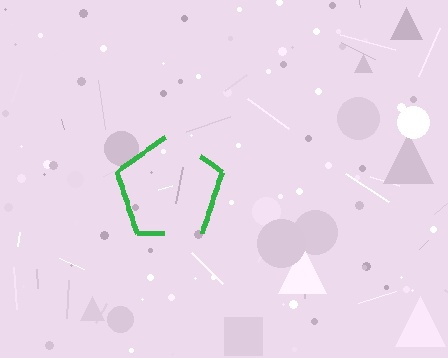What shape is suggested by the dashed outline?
The dashed outline suggests a pentagon.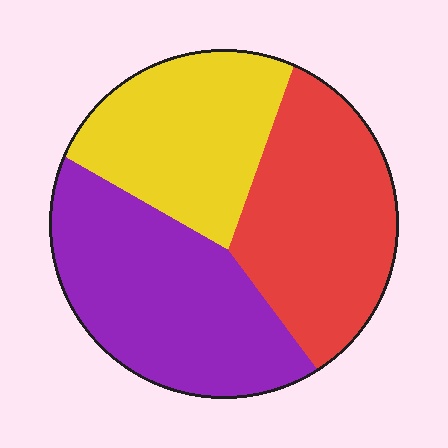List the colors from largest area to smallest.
From largest to smallest: purple, red, yellow.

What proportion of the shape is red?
Red covers roughly 35% of the shape.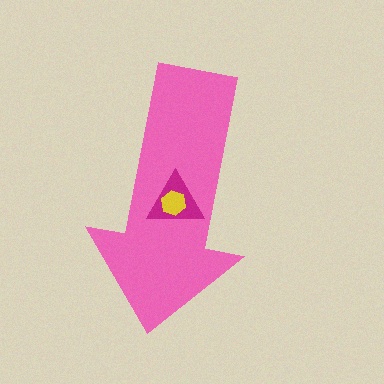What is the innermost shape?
The yellow hexagon.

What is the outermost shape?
The pink arrow.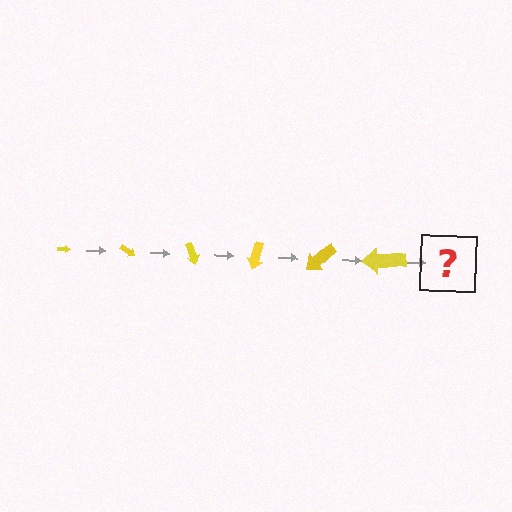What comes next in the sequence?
The next element should be an arrow, larger than the previous one and rotated 210 degrees from the start.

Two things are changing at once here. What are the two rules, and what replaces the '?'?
The two rules are that the arrow grows larger each step and it rotates 35 degrees each step. The '?' should be an arrow, larger than the previous one and rotated 210 degrees from the start.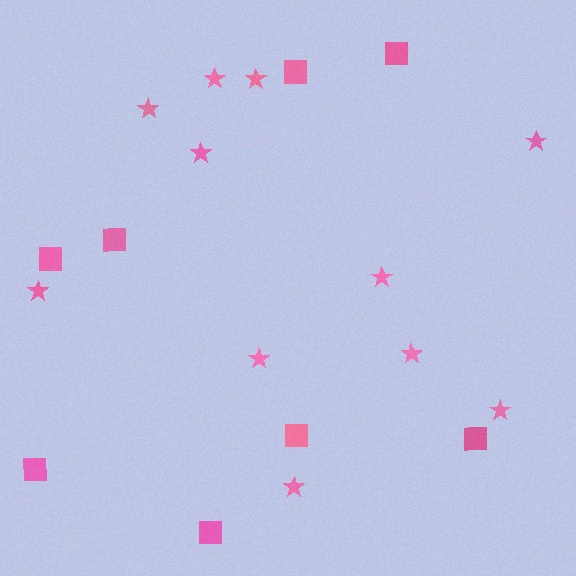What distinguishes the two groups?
There are 2 groups: one group of squares (8) and one group of stars (11).